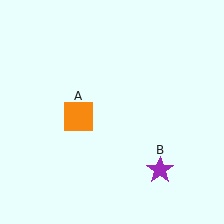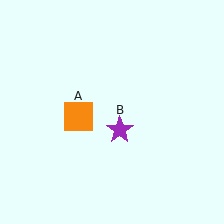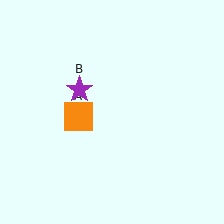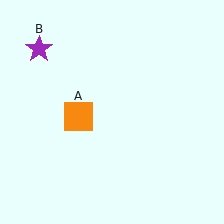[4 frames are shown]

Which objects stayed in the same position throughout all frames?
Orange square (object A) remained stationary.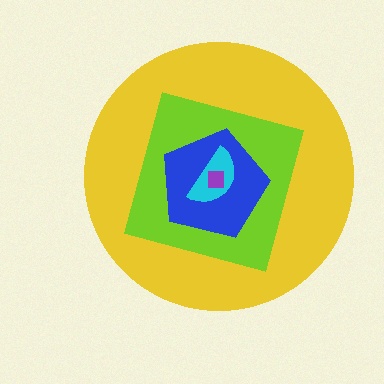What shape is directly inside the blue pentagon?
The cyan semicircle.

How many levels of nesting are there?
5.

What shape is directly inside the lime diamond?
The blue pentagon.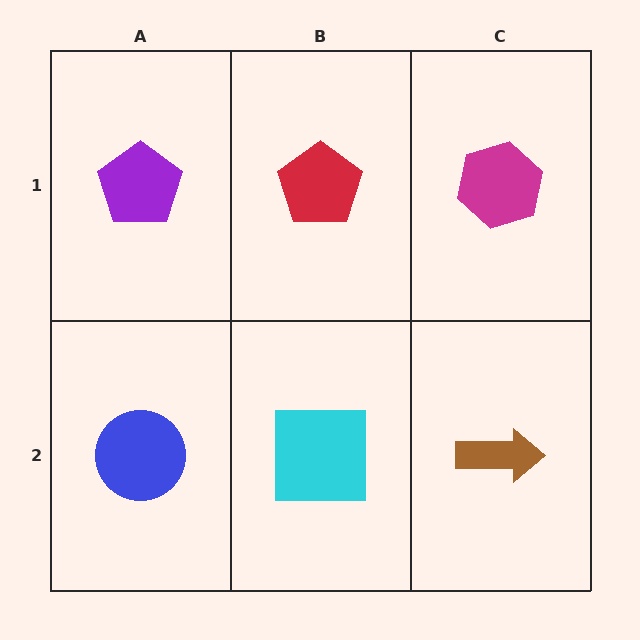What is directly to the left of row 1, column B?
A purple pentagon.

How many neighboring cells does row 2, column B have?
3.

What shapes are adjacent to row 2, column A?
A purple pentagon (row 1, column A), a cyan square (row 2, column B).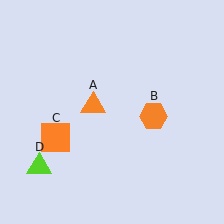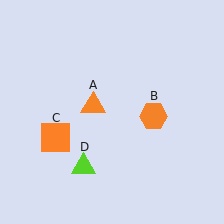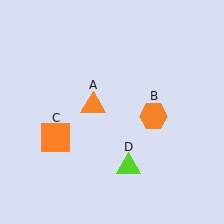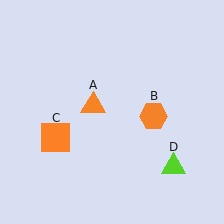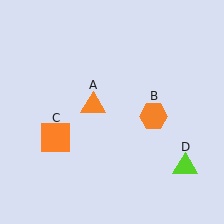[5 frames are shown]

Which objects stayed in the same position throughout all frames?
Orange triangle (object A) and orange hexagon (object B) and orange square (object C) remained stationary.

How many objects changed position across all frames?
1 object changed position: lime triangle (object D).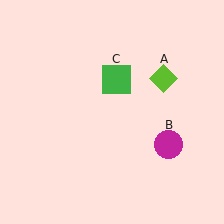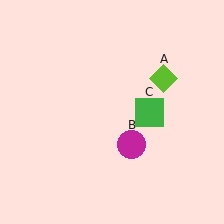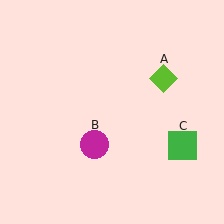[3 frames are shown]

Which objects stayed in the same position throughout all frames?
Lime diamond (object A) remained stationary.